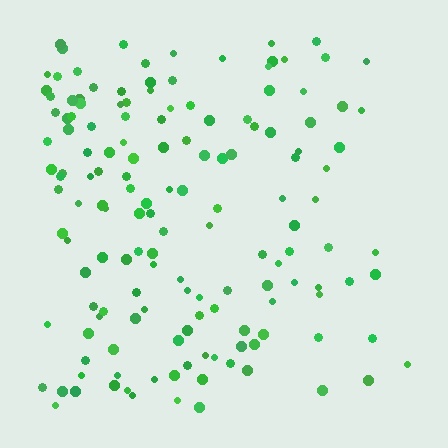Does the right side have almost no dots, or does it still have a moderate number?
Still a moderate number, just noticeably fewer than the left.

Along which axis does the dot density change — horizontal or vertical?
Horizontal.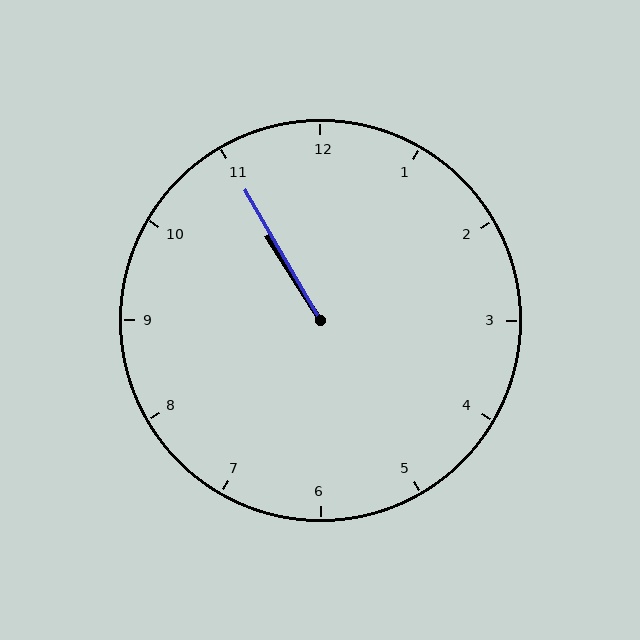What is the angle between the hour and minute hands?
Approximately 2 degrees.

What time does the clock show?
10:55.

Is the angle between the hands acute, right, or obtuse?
It is acute.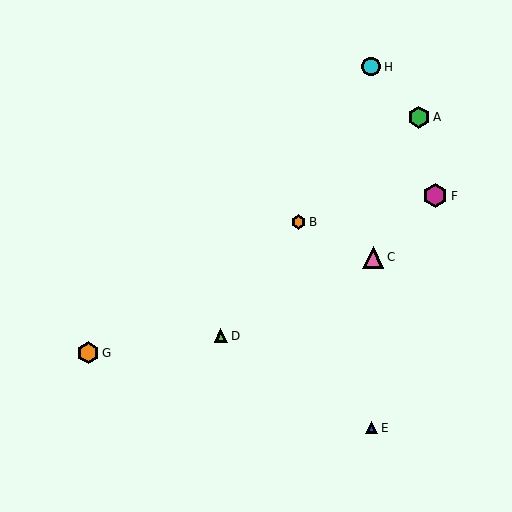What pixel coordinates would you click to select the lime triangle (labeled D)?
Click at (221, 336) to select the lime triangle D.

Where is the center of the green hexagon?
The center of the green hexagon is at (419, 117).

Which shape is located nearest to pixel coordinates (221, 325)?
The lime triangle (labeled D) at (221, 336) is nearest to that location.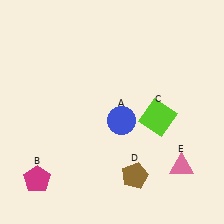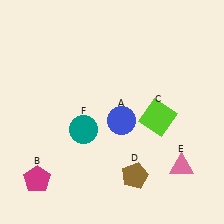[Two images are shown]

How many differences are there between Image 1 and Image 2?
There is 1 difference between the two images.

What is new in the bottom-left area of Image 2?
A teal circle (F) was added in the bottom-left area of Image 2.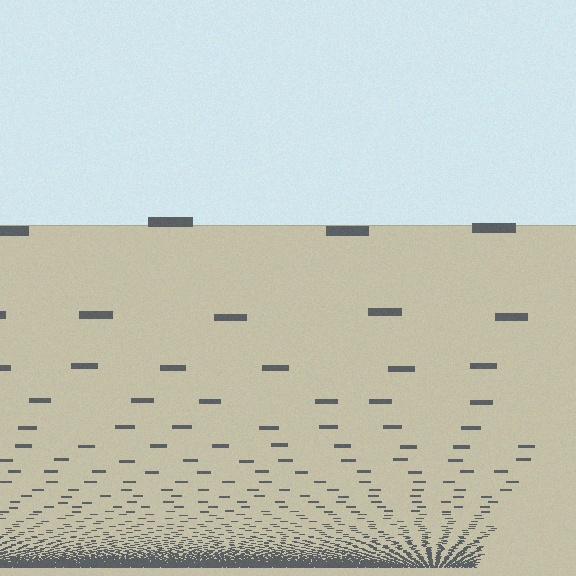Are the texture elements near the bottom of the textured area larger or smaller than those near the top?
Smaller. The gradient is inverted — elements near the bottom are smaller and denser.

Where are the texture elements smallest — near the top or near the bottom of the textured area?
Near the bottom.